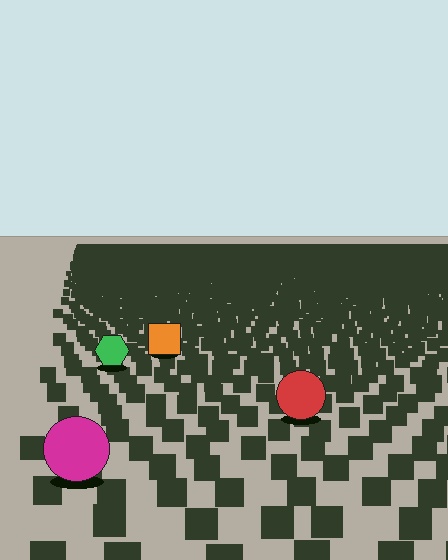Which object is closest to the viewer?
The magenta circle is closest. The texture marks near it are larger and more spread out.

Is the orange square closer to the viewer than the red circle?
No. The red circle is closer — you can tell from the texture gradient: the ground texture is coarser near it.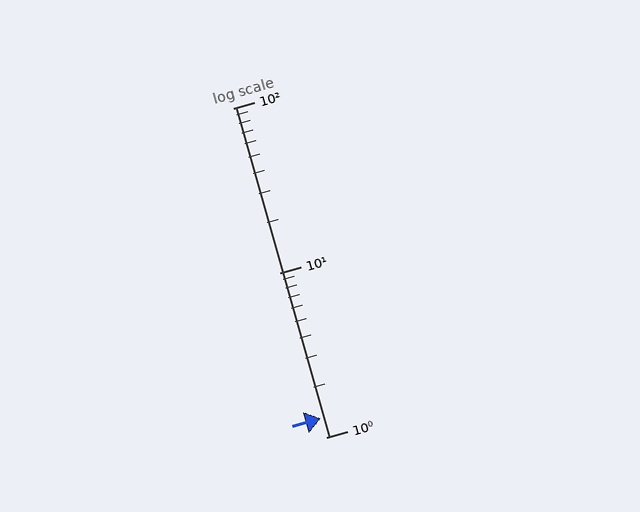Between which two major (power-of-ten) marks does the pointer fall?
The pointer is between 1 and 10.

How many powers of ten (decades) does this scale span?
The scale spans 2 decades, from 1 to 100.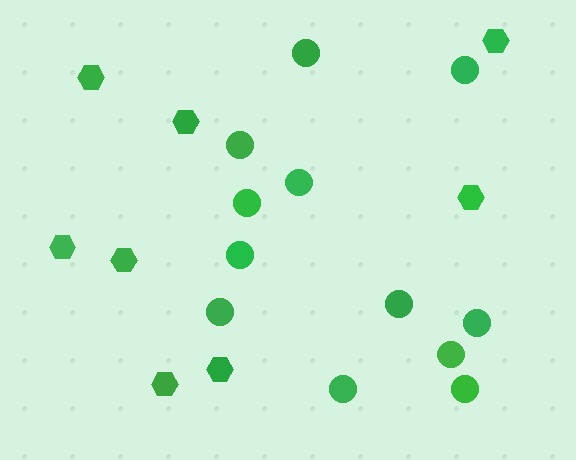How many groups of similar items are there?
There are 2 groups: one group of circles (12) and one group of hexagons (8).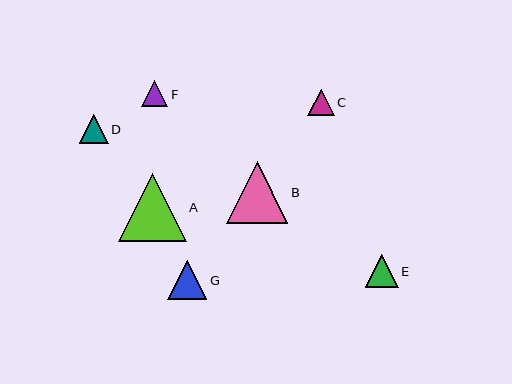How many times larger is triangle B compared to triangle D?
Triangle B is approximately 2.1 times the size of triangle D.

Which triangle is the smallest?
Triangle F is the smallest with a size of approximately 26 pixels.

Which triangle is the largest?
Triangle A is the largest with a size of approximately 67 pixels.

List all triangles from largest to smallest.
From largest to smallest: A, B, G, E, D, C, F.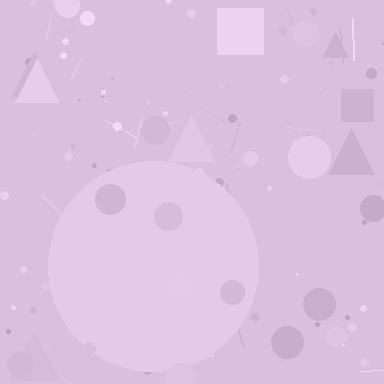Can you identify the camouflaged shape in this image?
The camouflaged shape is a circle.